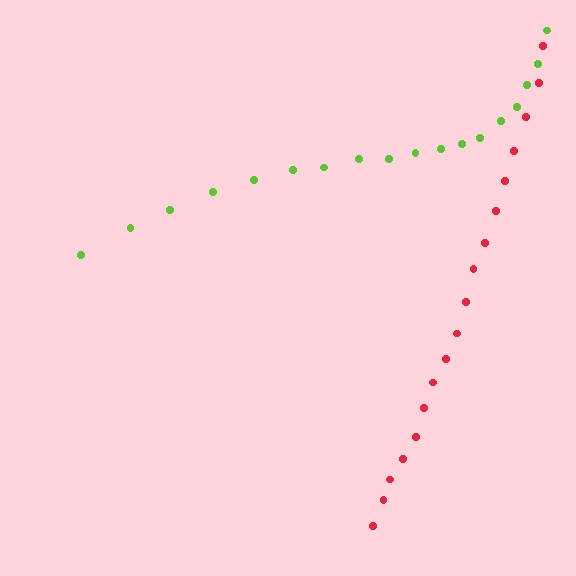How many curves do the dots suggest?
There are 2 distinct paths.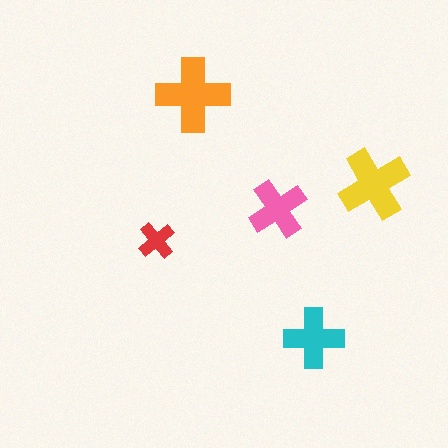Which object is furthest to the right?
The yellow cross is rightmost.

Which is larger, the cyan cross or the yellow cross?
The yellow one.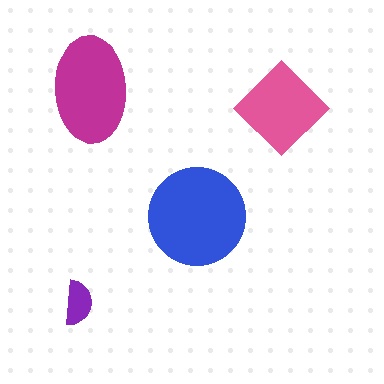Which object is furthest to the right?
The pink diamond is rightmost.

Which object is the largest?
The blue circle.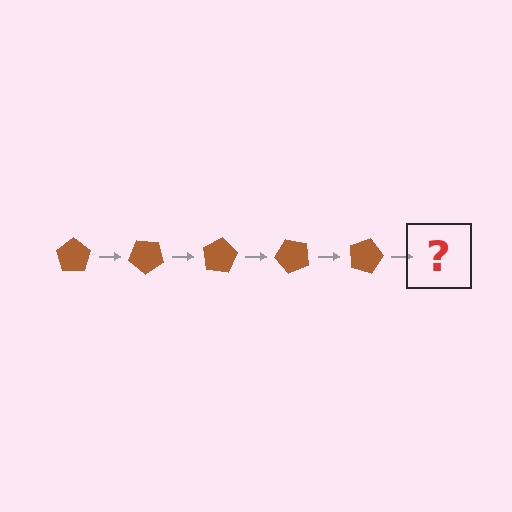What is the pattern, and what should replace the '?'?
The pattern is that the pentagon rotates 40 degrees each step. The '?' should be a brown pentagon rotated 200 degrees.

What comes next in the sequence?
The next element should be a brown pentagon rotated 200 degrees.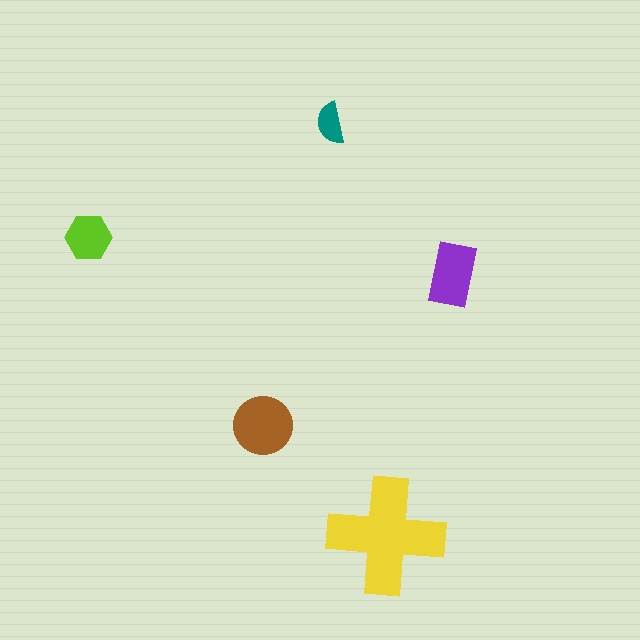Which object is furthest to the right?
The purple rectangle is rightmost.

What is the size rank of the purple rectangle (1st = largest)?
3rd.